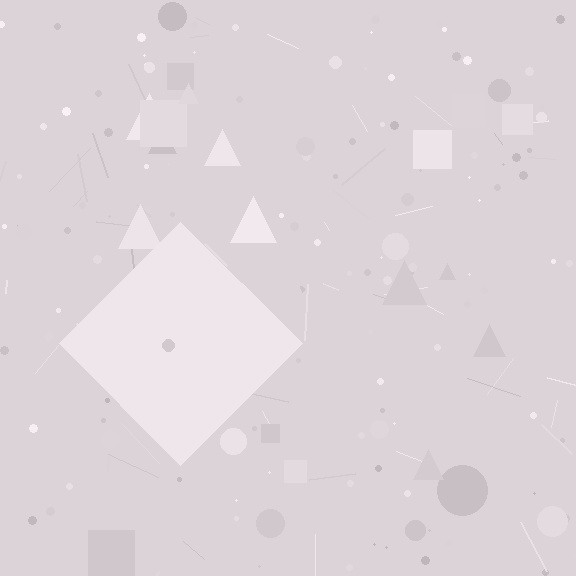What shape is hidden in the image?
A diamond is hidden in the image.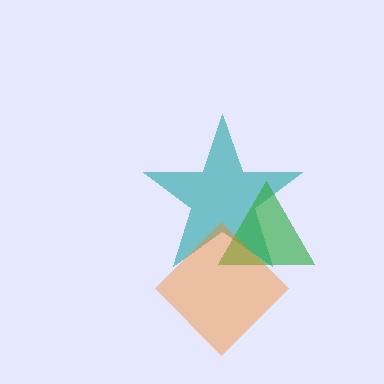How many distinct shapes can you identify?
There are 3 distinct shapes: a teal star, a green triangle, an orange diamond.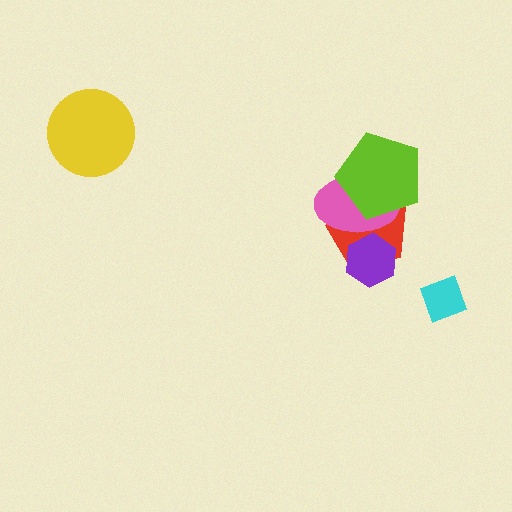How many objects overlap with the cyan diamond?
0 objects overlap with the cyan diamond.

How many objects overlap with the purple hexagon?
2 objects overlap with the purple hexagon.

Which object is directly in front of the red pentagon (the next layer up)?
The pink ellipse is directly in front of the red pentagon.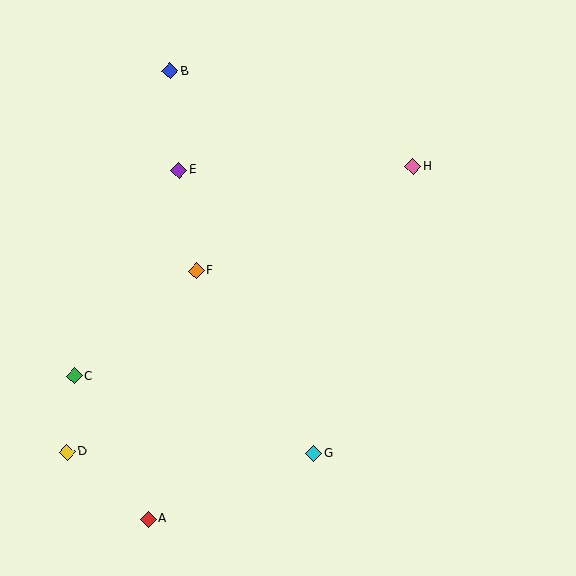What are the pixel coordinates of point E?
Point E is at (179, 170).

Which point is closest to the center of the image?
Point F at (196, 271) is closest to the center.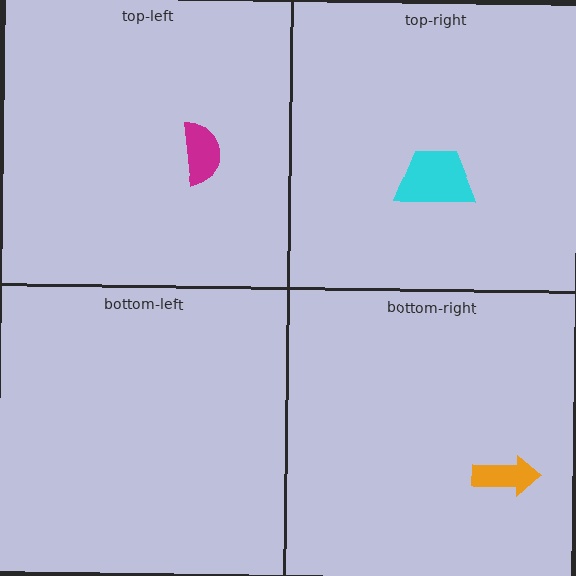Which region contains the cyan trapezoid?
The top-right region.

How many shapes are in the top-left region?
1.